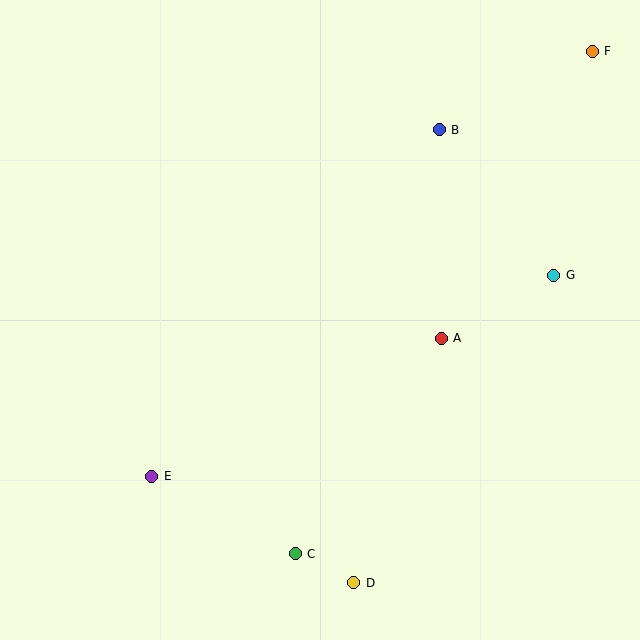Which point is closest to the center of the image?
Point A at (441, 338) is closest to the center.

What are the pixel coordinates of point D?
Point D is at (354, 583).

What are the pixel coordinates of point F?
Point F is at (592, 51).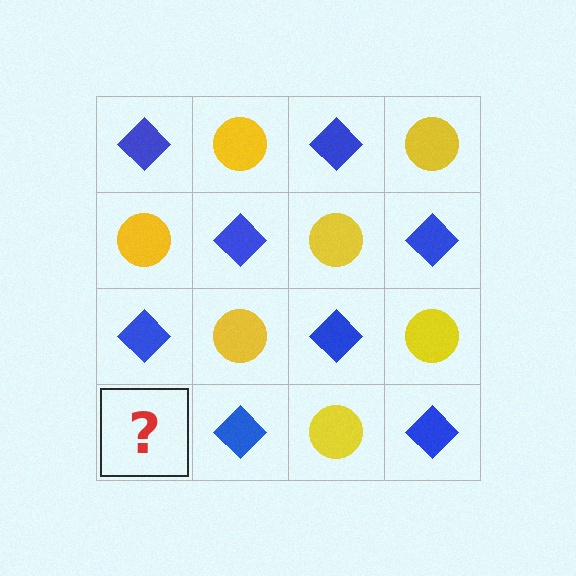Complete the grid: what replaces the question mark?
The question mark should be replaced with a yellow circle.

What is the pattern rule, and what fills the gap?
The rule is that it alternates blue diamond and yellow circle in a checkerboard pattern. The gap should be filled with a yellow circle.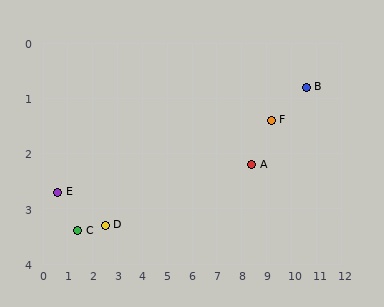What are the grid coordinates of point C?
Point C is at approximately (1.4, 3.4).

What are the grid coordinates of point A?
Point A is at approximately (8.4, 2.2).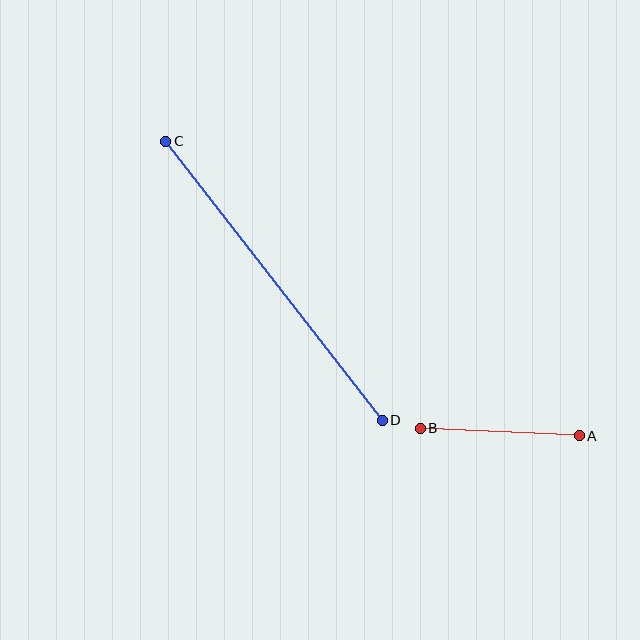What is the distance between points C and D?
The distance is approximately 353 pixels.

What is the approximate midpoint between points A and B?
The midpoint is at approximately (500, 432) pixels.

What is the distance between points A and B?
The distance is approximately 159 pixels.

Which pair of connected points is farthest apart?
Points C and D are farthest apart.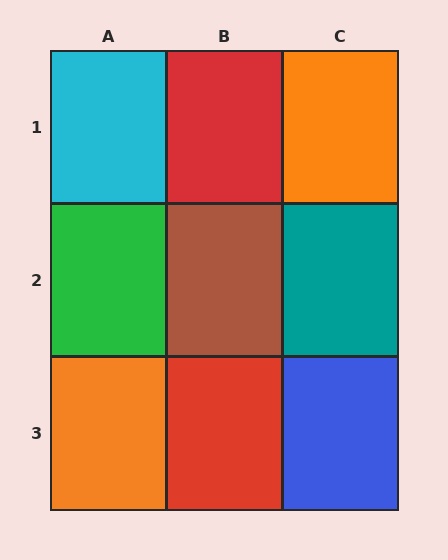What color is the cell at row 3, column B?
Red.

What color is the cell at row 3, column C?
Blue.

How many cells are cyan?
1 cell is cyan.